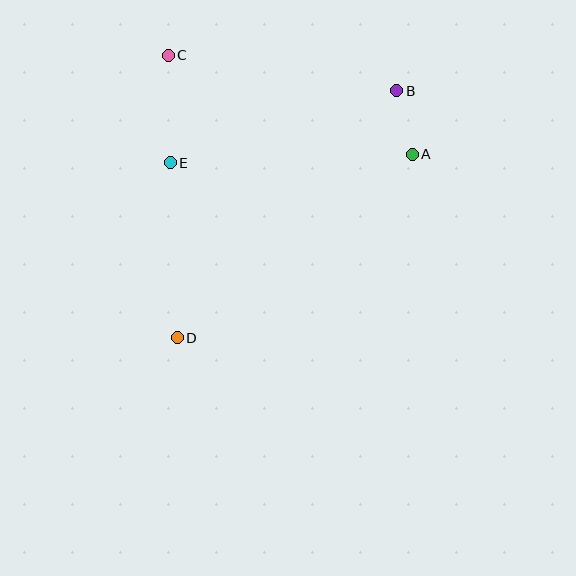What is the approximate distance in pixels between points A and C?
The distance between A and C is approximately 263 pixels.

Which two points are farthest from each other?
Points B and D are farthest from each other.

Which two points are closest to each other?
Points A and B are closest to each other.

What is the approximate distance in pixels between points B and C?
The distance between B and C is approximately 231 pixels.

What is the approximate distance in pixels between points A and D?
The distance between A and D is approximately 298 pixels.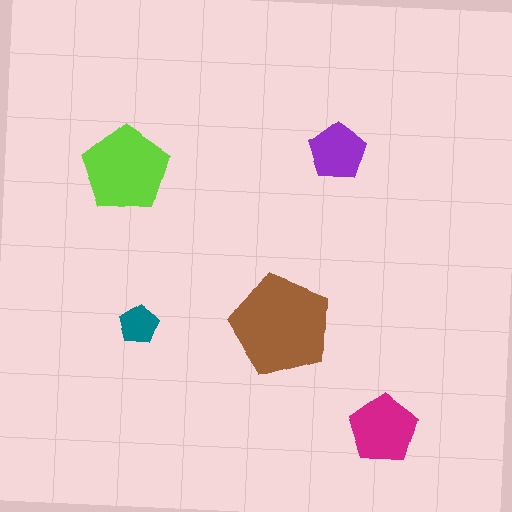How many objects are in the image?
There are 5 objects in the image.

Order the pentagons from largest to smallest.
the brown one, the lime one, the magenta one, the purple one, the teal one.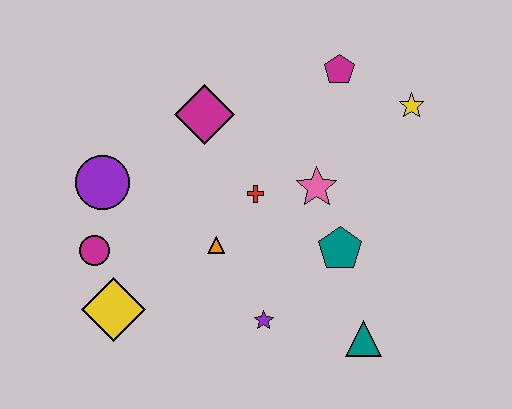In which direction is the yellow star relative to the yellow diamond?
The yellow star is to the right of the yellow diamond.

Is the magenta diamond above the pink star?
Yes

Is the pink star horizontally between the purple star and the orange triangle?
No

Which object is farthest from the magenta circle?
The yellow star is farthest from the magenta circle.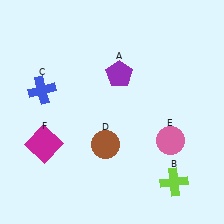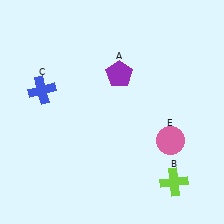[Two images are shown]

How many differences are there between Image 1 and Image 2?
There are 2 differences between the two images.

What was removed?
The magenta square (F), the brown circle (D) were removed in Image 2.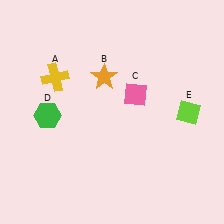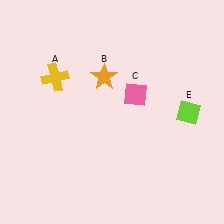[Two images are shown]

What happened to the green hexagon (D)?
The green hexagon (D) was removed in Image 2. It was in the bottom-left area of Image 1.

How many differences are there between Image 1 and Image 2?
There is 1 difference between the two images.